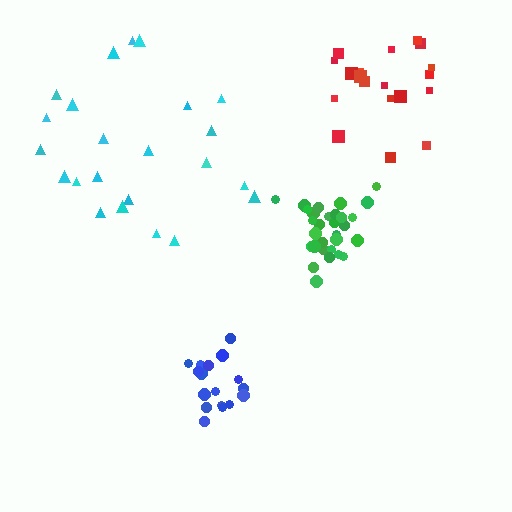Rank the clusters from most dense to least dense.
green, blue, red, cyan.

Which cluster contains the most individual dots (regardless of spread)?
Green (30).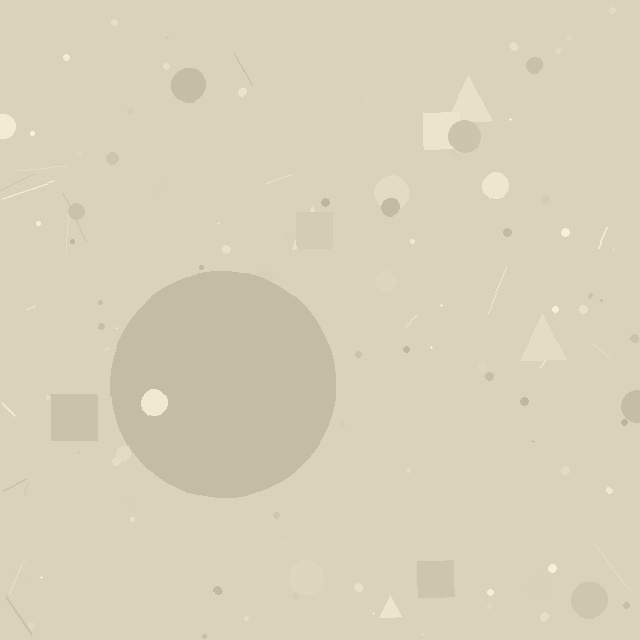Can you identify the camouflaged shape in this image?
The camouflaged shape is a circle.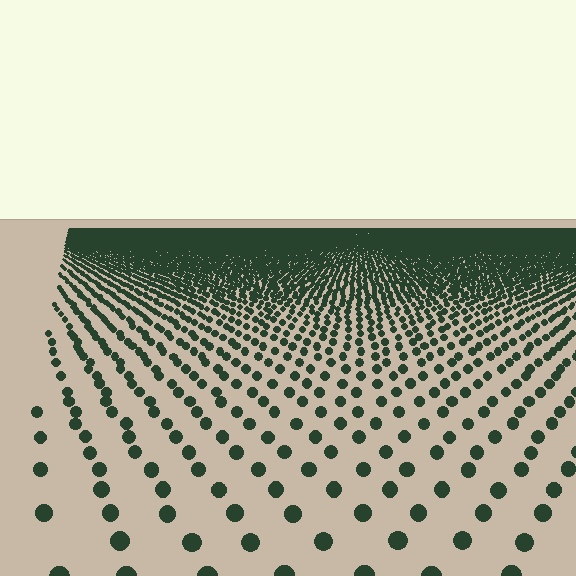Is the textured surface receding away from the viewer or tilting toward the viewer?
The surface is receding away from the viewer. Texture elements get smaller and denser toward the top.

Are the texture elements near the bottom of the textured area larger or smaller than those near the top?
Larger. Near the bottom, elements are closer to the viewer and appear at a bigger on-screen size.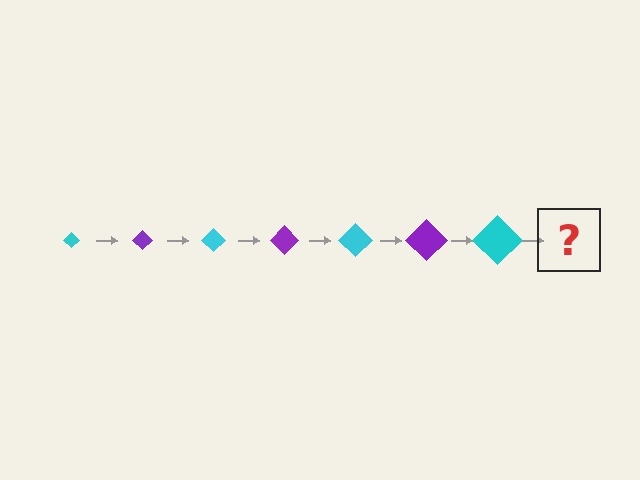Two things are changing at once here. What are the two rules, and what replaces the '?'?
The two rules are that the diamond grows larger each step and the color cycles through cyan and purple. The '?' should be a purple diamond, larger than the previous one.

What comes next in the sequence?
The next element should be a purple diamond, larger than the previous one.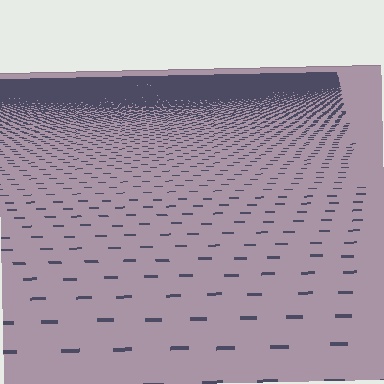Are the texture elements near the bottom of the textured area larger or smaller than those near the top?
Larger. Near the bottom, elements are closer to the viewer and appear at a bigger on-screen size.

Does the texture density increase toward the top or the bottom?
Density increases toward the top.